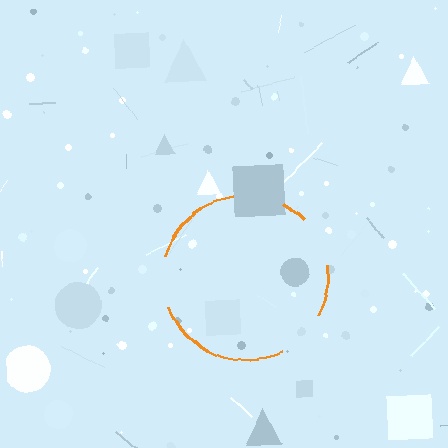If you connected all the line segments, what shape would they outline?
They would outline a circle.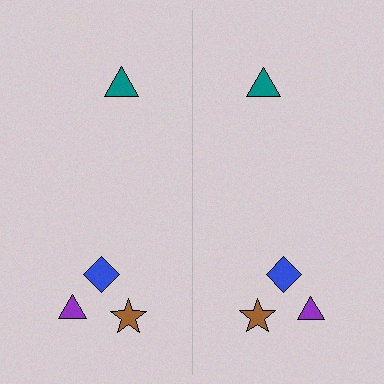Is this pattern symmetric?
Yes, this pattern has bilateral (reflection) symmetry.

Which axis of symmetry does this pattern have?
The pattern has a vertical axis of symmetry running through the center of the image.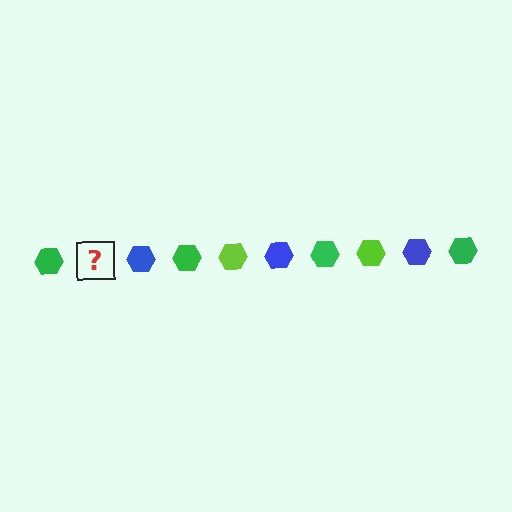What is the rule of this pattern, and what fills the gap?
The rule is that the pattern cycles through green, lime, blue hexagons. The gap should be filled with a lime hexagon.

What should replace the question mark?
The question mark should be replaced with a lime hexagon.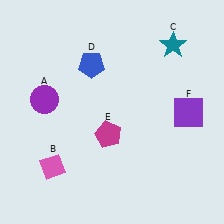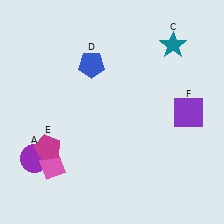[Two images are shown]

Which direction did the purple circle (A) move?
The purple circle (A) moved down.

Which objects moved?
The objects that moved are: the purple circle (A), the magenta pentagon (E).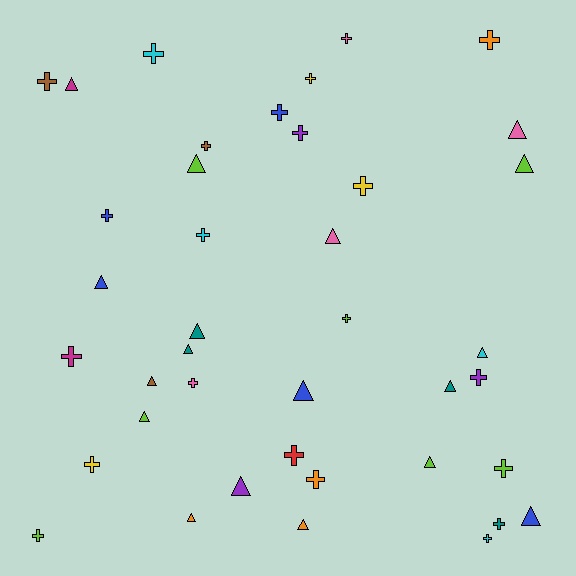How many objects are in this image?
There are 40 objects.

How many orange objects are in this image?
There are 4 orange objects.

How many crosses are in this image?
There are 22 crosses.